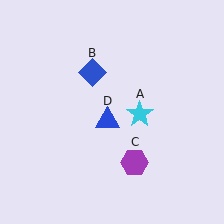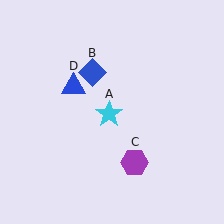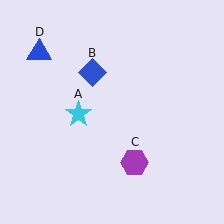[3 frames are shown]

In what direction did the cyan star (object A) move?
The cyan star (object A) moved left.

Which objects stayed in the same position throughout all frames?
Blue diamond (object B) and purple hexagon (object C) remained stationary.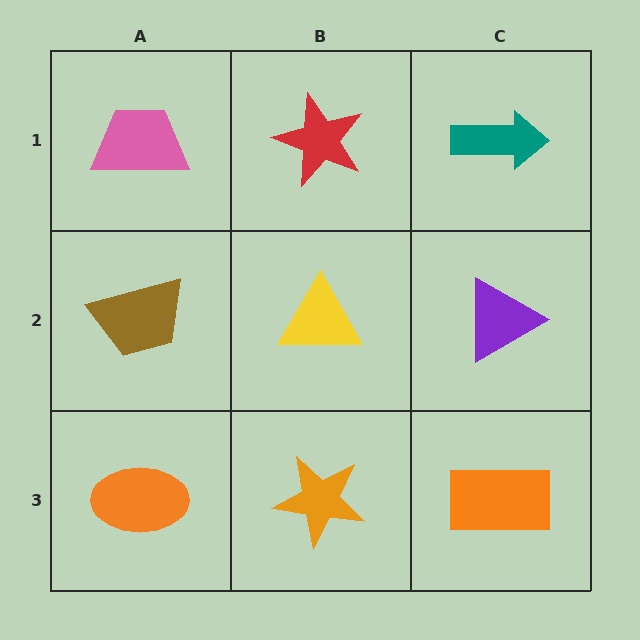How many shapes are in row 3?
3 shapes.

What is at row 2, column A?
A brown trapezoid.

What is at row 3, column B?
An orange star.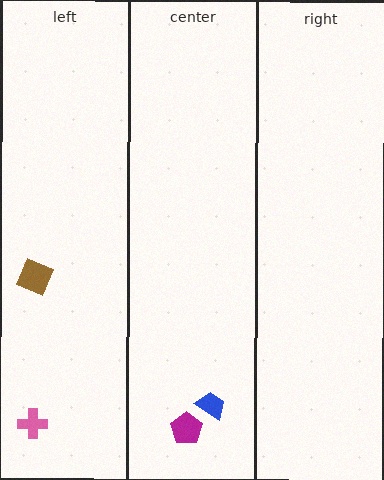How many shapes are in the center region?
2.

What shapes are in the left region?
The pink cross, the brown square.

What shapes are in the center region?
The magenta pentagon, the blue trapezoid.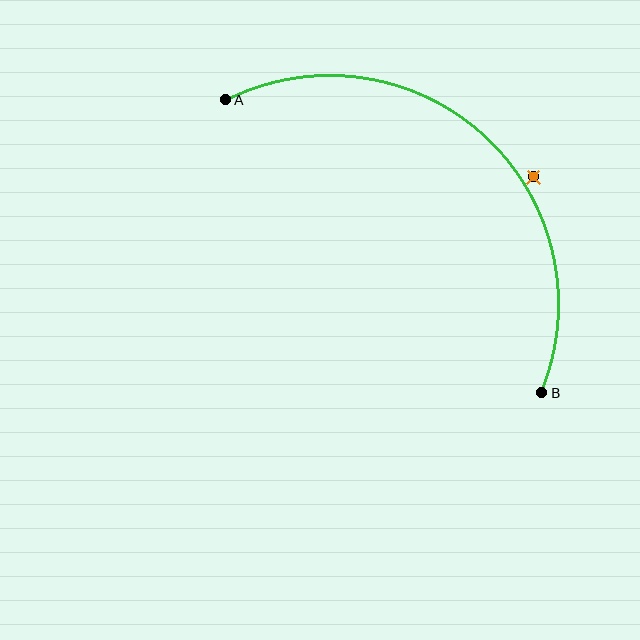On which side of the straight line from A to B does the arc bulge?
The arc bulges above and to the right of the straight line connecting A and B.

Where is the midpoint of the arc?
The arc midpoint is the point on the curve farthest from the straight line joining A and B. It sits above and to the right of that line.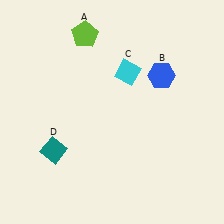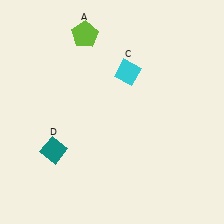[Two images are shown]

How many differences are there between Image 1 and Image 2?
There is 1 difference between the two images.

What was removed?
The blue hexagon (B) was removed in Image 2.